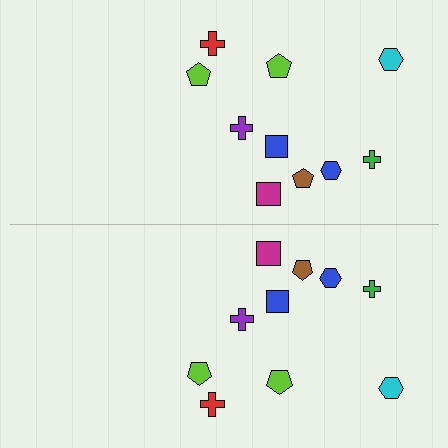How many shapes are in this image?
There are 20 shapes in this image.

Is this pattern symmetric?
Yes, this pattern has bilateral (reflection) symmetry.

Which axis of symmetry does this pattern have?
The pattern has a horizontal axis of symmetry running through the center of the image.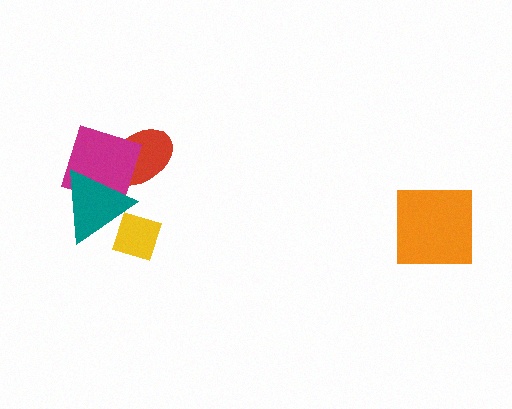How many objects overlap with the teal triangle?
3 objects overlap with the teal triangle.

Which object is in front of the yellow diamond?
The teal triangle is in front of the yellow diamond.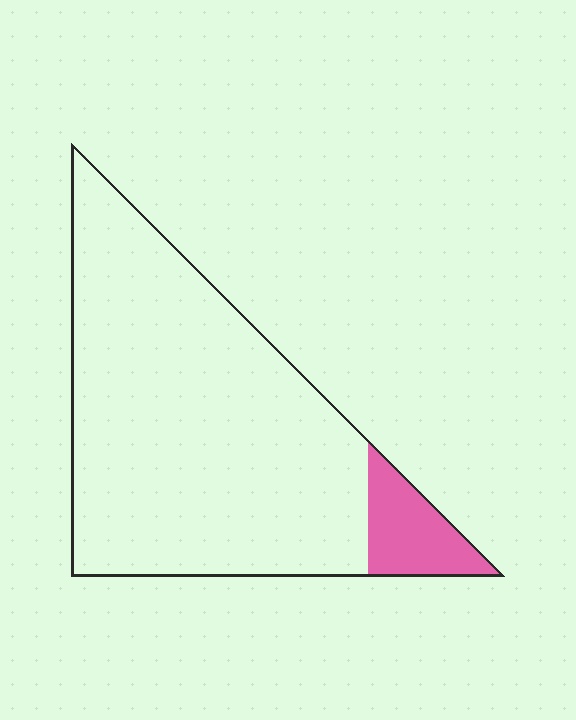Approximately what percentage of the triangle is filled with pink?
Approximately 10%.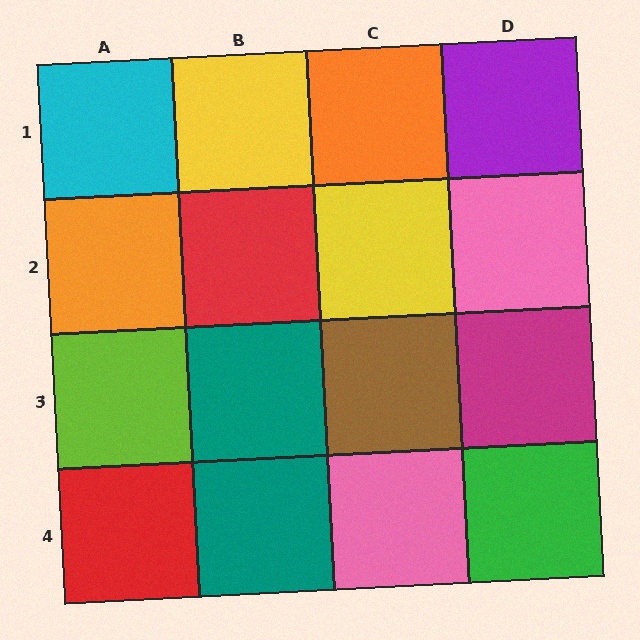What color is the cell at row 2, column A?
Orange.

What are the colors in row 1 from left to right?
Cyan, yellow, orange, purple.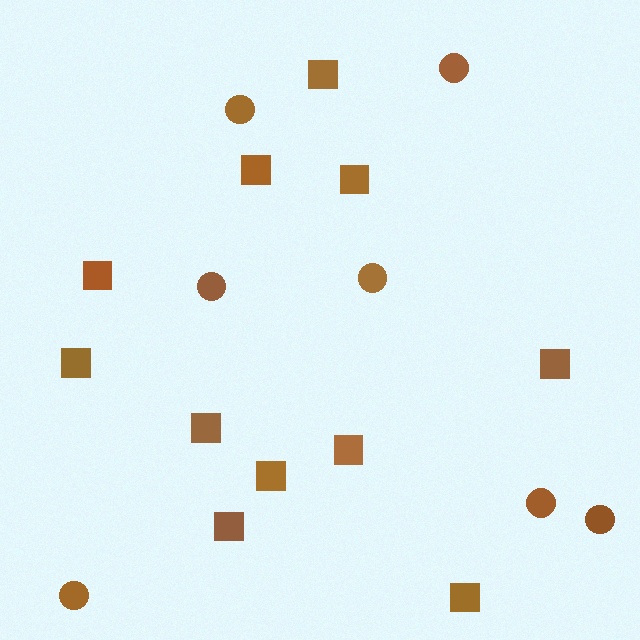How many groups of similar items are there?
There are 2 groups: one group of squares (11) and one group of circles (7).